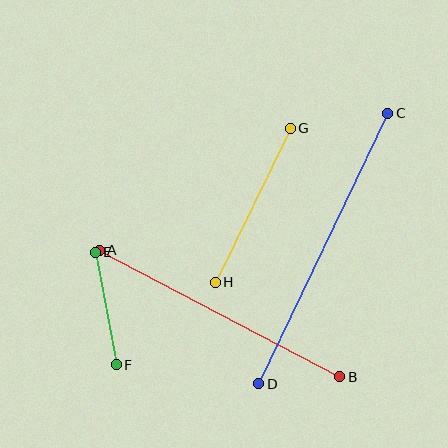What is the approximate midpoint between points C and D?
The midpoint is at approximately (323, 249) pixels.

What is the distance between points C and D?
The distance is approximately 300 pixels.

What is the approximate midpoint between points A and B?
The midpoint is at approximately (220, 313) pixels.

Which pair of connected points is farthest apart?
Points C and D are farthest apart.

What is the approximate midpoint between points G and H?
The midpoint is at approximately (253, 205) pixels.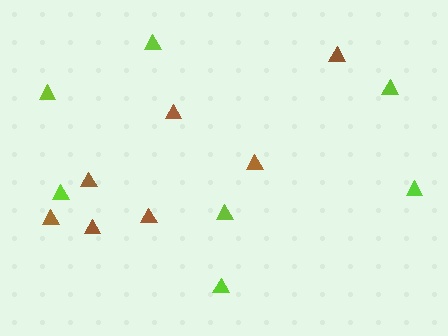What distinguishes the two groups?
There are 2 groups: one group of lime triangles (7) and one group of brown triangles (7).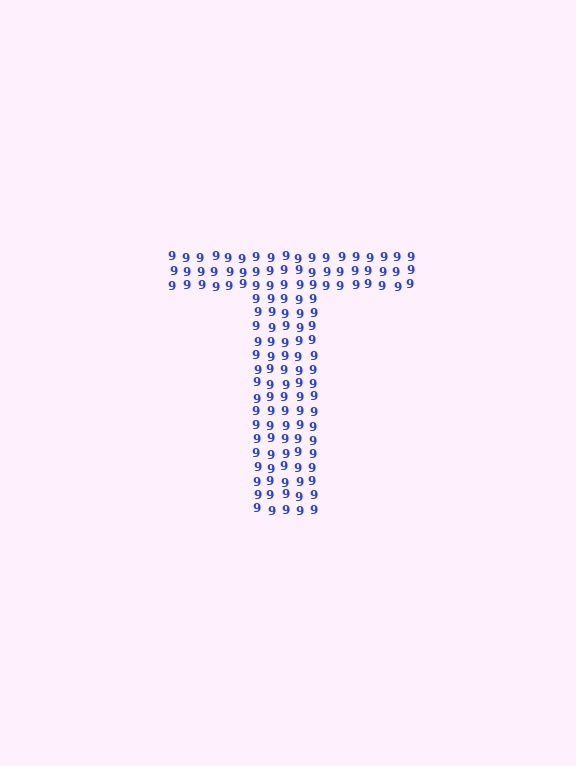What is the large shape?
The large shape is the letter T.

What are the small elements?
The small elements are digit 9's.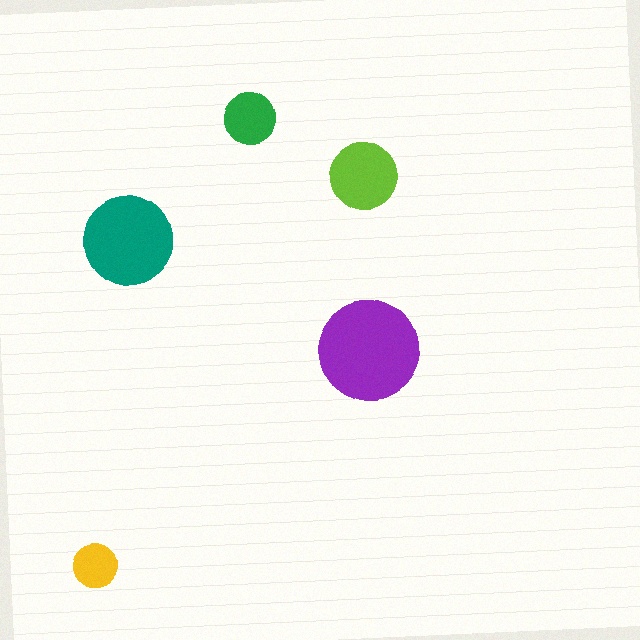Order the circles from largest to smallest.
the purple one, the teal one, the lime one, the green one, the yellow one.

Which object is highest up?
The green circle is topmost.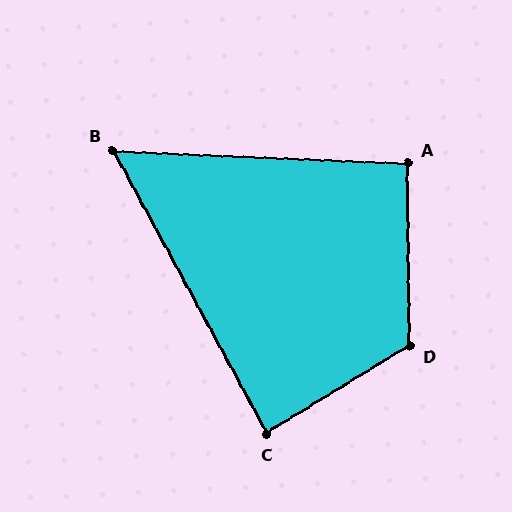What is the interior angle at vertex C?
Approximately 87 degrees (approximately right).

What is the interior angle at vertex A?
Approximately 93 degrees (approximately right).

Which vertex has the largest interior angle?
D, at approximately 121 degrees.